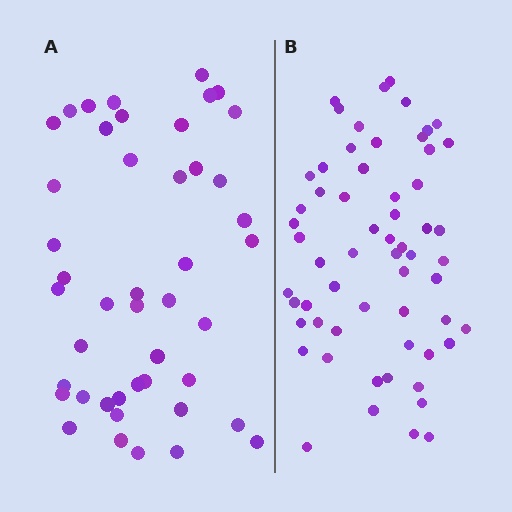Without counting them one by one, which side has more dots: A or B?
Region B (the right region) has more dots.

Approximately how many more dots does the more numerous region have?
Region B has approximately 15 more dots than region A.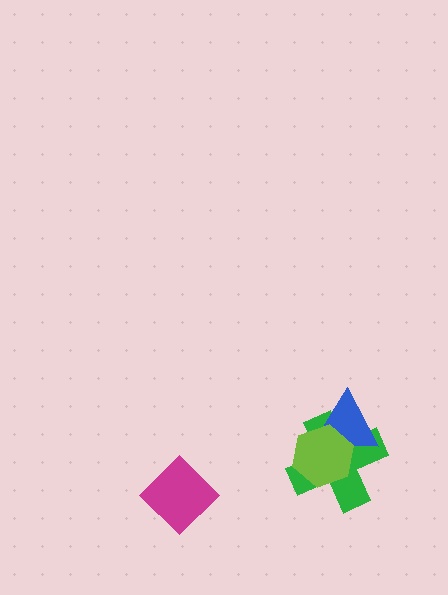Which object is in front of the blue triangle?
The lime hexagon is in front of the blue triangle.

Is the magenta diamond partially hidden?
No, no other shape covers it.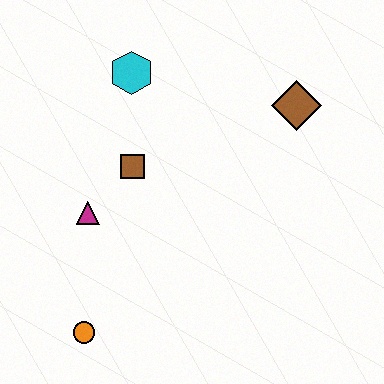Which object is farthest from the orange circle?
The brown diamond is farthest from the orange circle.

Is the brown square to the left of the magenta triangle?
No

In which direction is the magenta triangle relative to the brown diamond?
The magenta triangle is to the left of the brown diamond.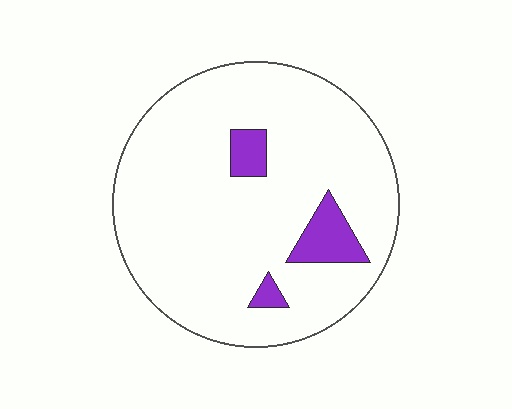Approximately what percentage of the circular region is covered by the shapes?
Approximately 10%.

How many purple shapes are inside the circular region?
3.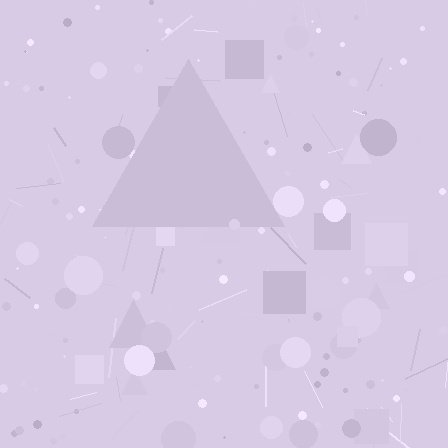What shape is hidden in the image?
A triangle is hidden in the image.